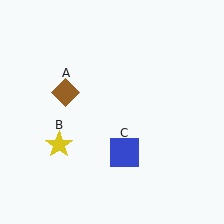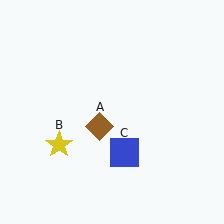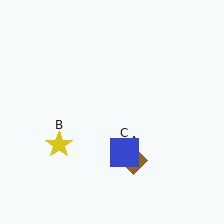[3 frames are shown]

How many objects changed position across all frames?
1 object changed position: brown diamond (object A).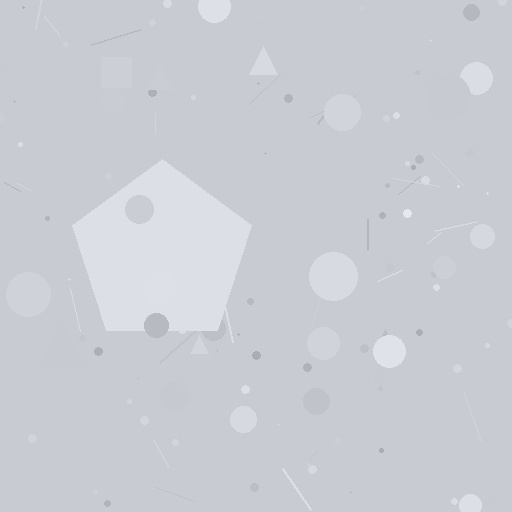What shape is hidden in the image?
A pentagon is hidden in the image.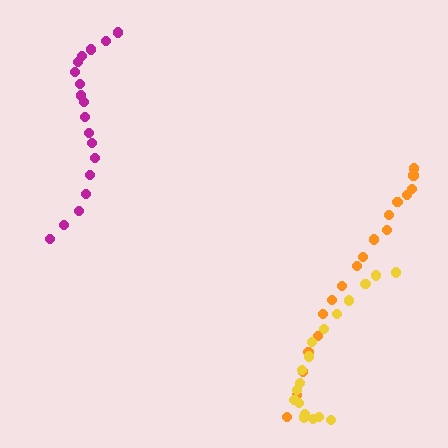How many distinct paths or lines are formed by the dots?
There are 3 distinct paths.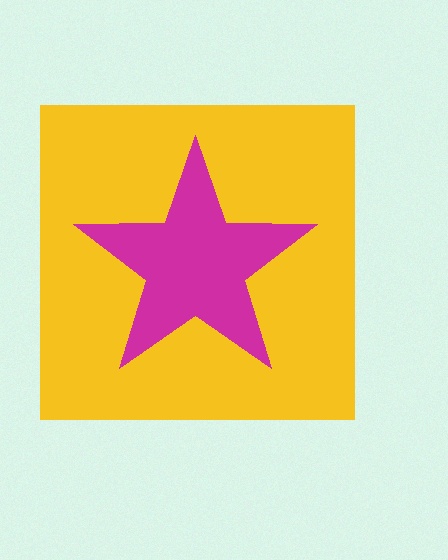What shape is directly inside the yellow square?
The magenta star.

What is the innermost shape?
The magenta star.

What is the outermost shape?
The yellow square.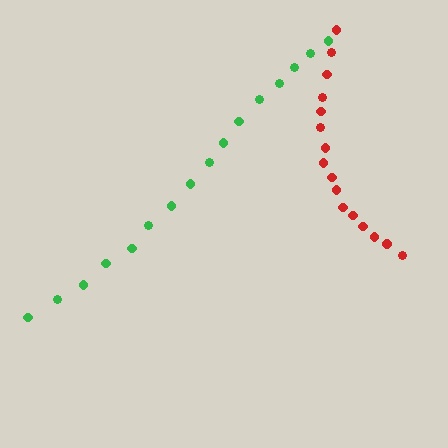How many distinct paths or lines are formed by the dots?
There are 2 distinct paths.